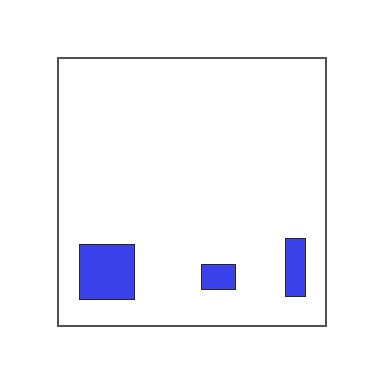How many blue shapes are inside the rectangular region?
3.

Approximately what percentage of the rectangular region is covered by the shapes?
Approximately 5%.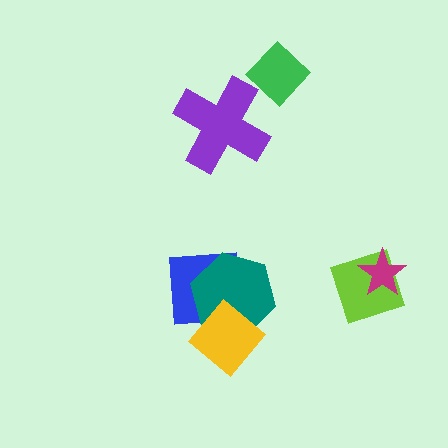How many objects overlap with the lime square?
1 object overlaps with the lime square.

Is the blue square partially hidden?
Yes, it is partially covered by another shape.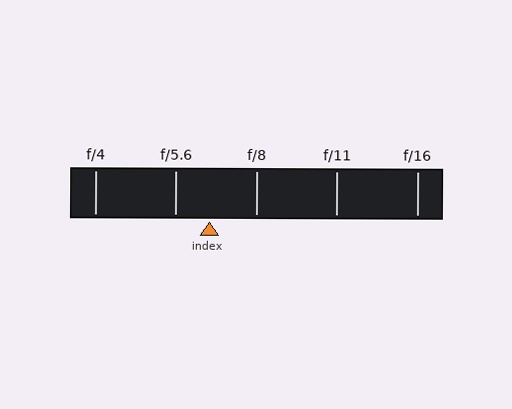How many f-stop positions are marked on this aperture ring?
There are 5 f-stop positions marked.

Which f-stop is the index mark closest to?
The index mark is closest to f/5.6.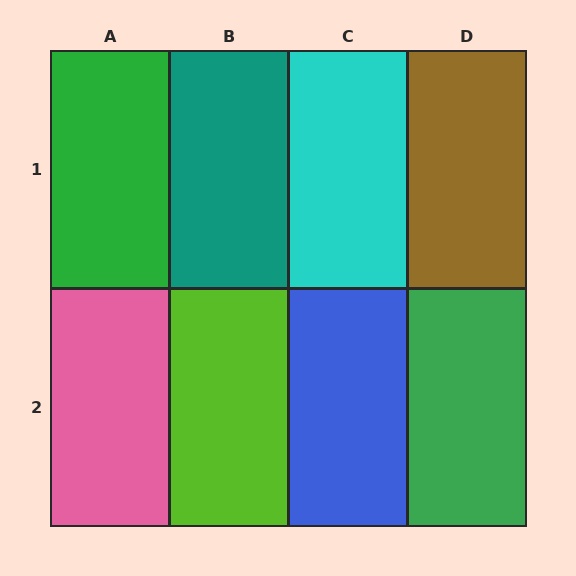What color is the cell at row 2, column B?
Lime.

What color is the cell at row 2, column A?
Pink.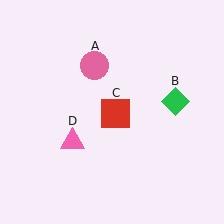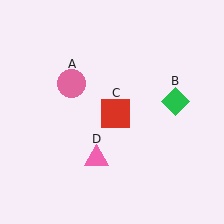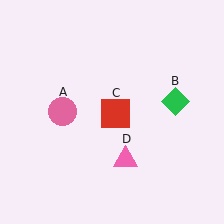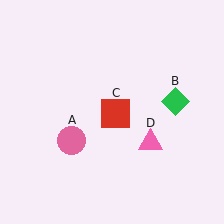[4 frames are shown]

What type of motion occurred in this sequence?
The pink circle (object A), pink triangle (object D) rotated counterclockwise around the center of the scene.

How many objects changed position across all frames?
2 objects changed position: pink circle (object A), pink triangle (object D).